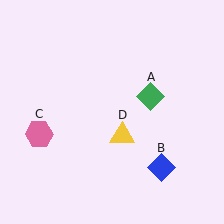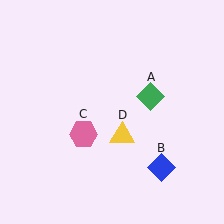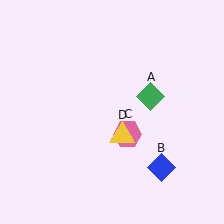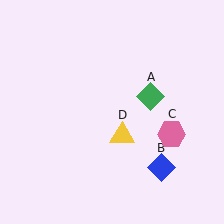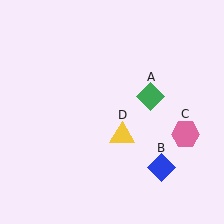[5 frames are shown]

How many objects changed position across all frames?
1 object changed position: pink hexagon (object C).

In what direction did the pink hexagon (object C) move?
The pink hexagon (object C) moved right.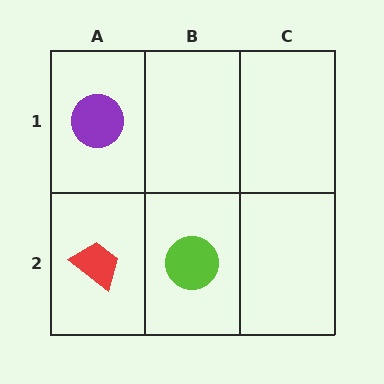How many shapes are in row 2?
2 shapes.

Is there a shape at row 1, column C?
No, that cell is empty.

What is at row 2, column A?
A red trapezoid.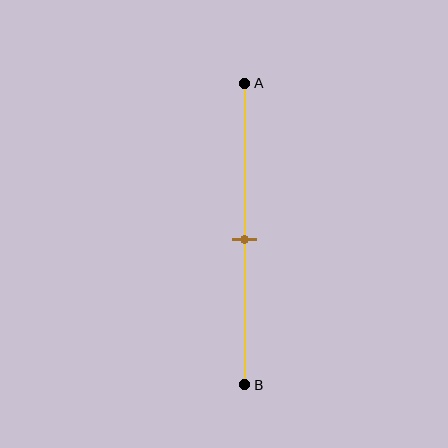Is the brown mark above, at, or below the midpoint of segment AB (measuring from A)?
The brown mark is approximately at the midpoint of segment AB.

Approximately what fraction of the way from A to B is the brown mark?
The brown mark is approximately 50% of the way from A to B.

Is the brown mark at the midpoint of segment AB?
Yes, the mark is approximately at the midpoint.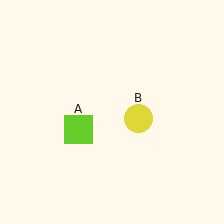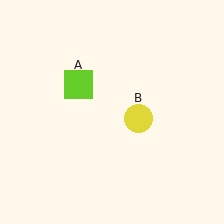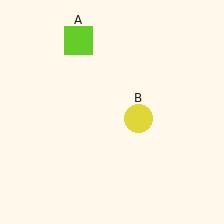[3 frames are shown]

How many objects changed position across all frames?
1 object changed position: lime square (object A).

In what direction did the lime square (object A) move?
The lime square (object A) moved up.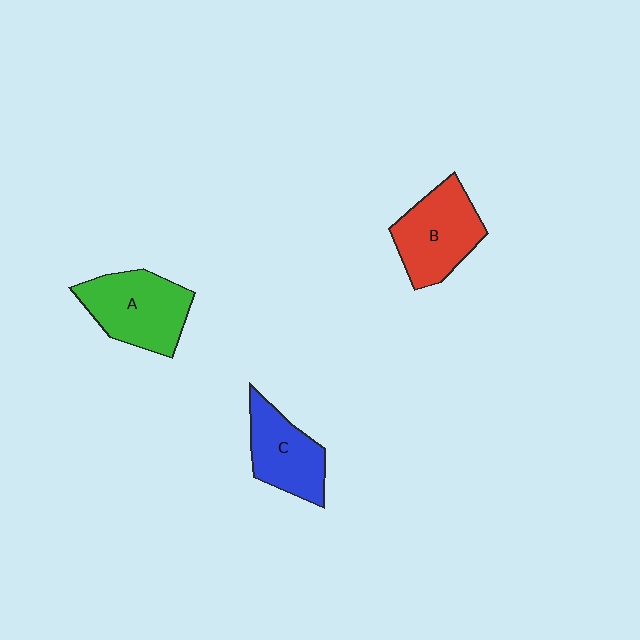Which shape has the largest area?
Shape A (green).